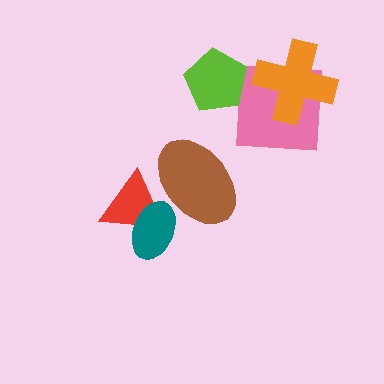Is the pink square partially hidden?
Yes, it is partially covered by another shape.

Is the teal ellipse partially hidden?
Yes, it is partially covered by another shape.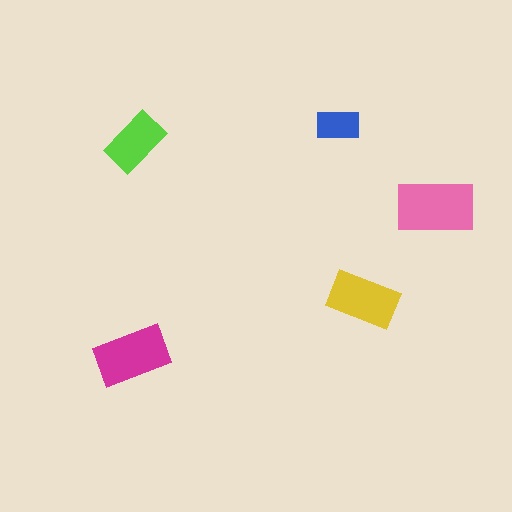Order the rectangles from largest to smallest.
the pink one, the magenta one, the yellow one, the lime one, the blue one.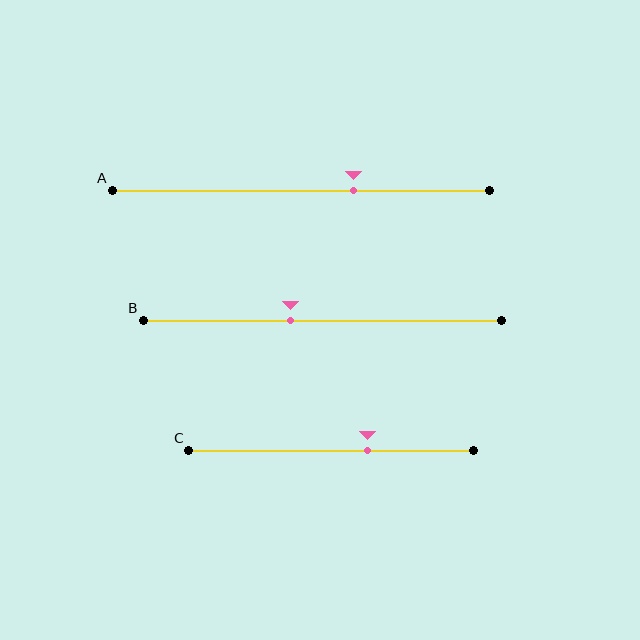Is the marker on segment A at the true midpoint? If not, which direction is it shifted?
No, the marker on segment A is shifted to the right by about 14% of the segment length.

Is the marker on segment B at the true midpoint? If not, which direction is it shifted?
No, the marker on segment B is shifted to the left by about 9% of the segment length.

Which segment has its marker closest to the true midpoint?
Segment B has its marker closest to the true midpoint.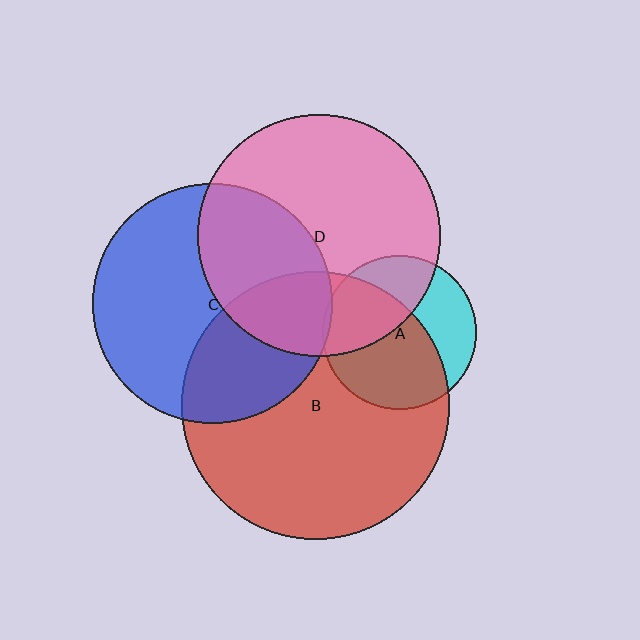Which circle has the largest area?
Circle B (red).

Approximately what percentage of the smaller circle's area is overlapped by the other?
Approximately 35%.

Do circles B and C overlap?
Yes.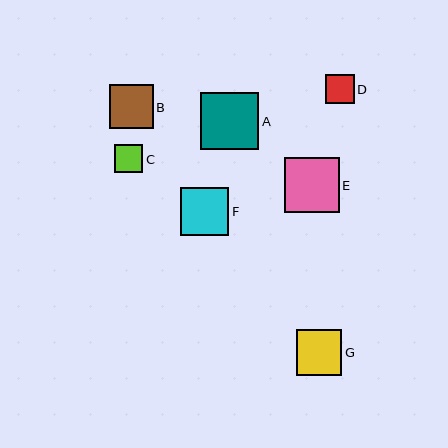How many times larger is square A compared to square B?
Square A is approximately 1.3 times the size of square B.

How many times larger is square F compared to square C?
Square F is approximately 1.7 times the size of square C.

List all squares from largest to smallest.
From largest to smallest: A, E, F, G, B, D, C.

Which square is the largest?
Square A is the largest with a size of approximately 58 pixels.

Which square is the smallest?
Square C is the smallest with a size of approximately 28 pixels.